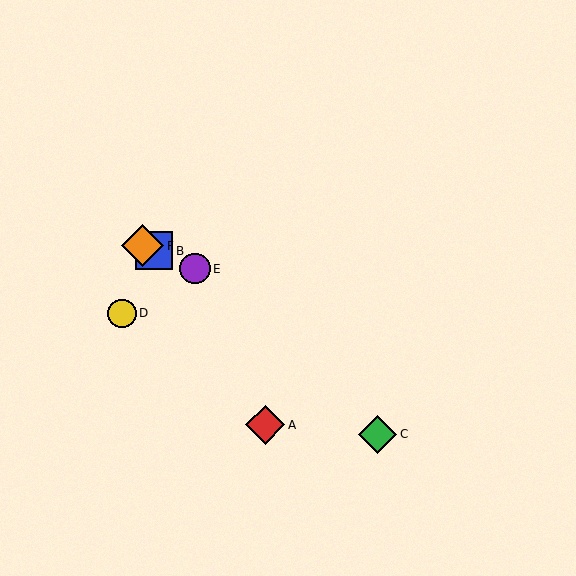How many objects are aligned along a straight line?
3 objects (B, E, F) are aligned along a straight line.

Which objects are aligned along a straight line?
Objects B, E, F are aligned along a straight line.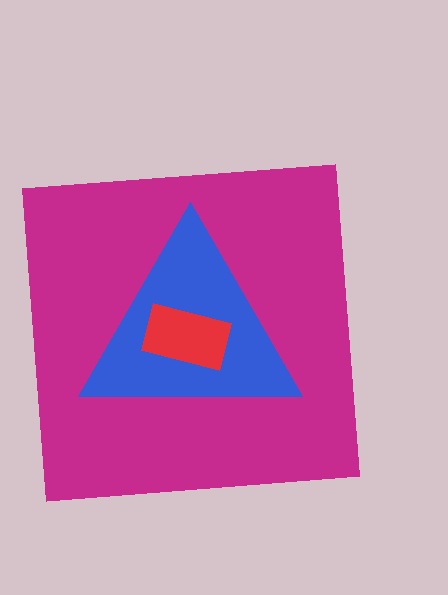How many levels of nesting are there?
3.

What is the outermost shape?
The magenta square.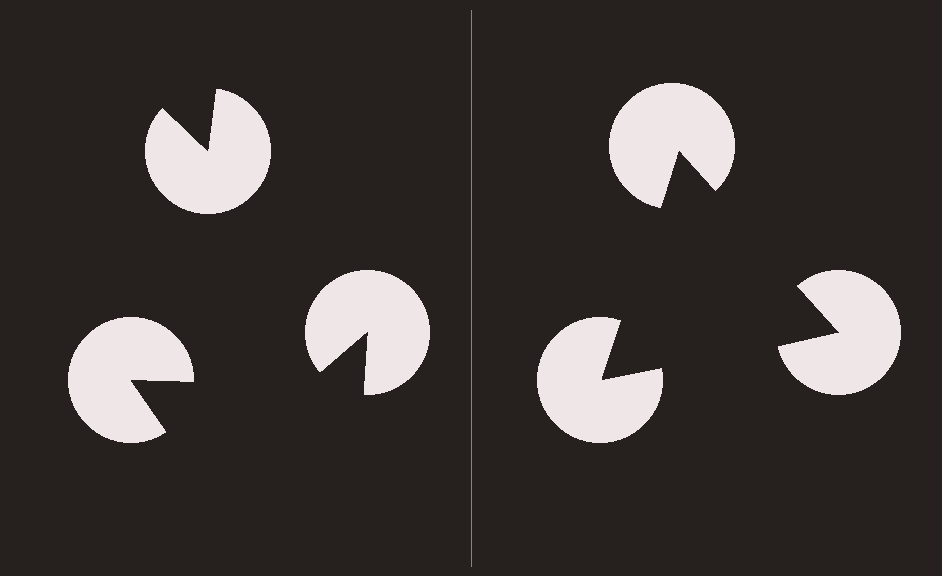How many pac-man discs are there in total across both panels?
6 — 3 on each side.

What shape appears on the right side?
An illusory triangle.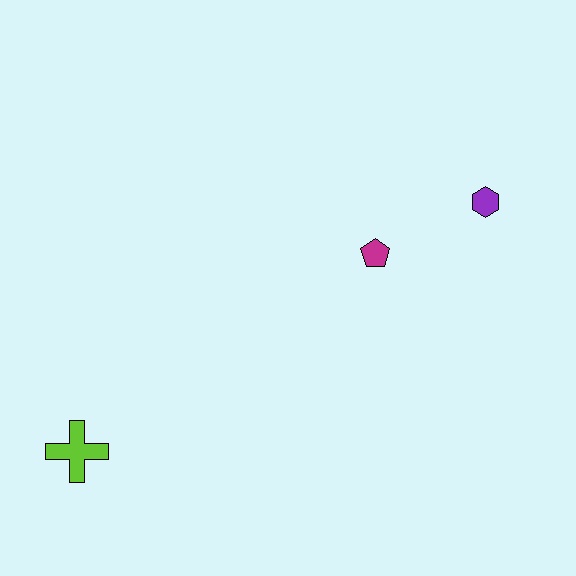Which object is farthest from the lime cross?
The purple hexagon is farthest from the lime cross.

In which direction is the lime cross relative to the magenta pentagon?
The lime cross is to the left of the magenta pentagon.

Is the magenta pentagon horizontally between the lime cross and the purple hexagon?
Yes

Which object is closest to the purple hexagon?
The magenta pentagon is closest to the purple hexagon.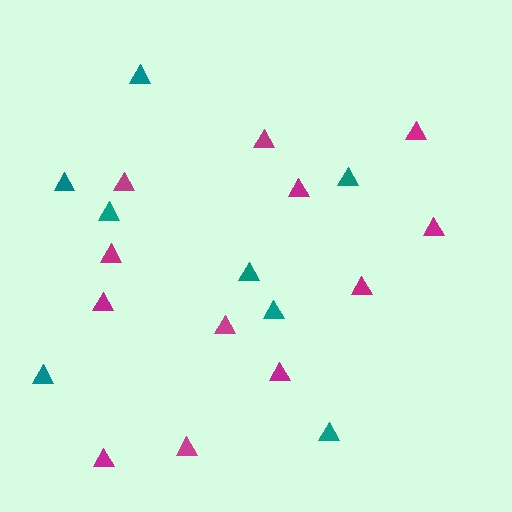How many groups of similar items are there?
There are 2 groups: one group of magenta triangles (12) and one group of teal triangles (8).